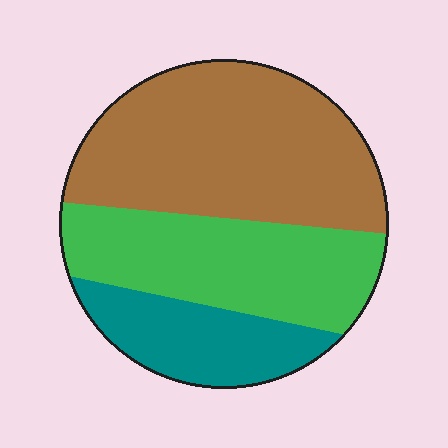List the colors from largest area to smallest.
From largest to smallest: brown, green, teal.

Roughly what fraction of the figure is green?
Green takes up about one third (1/3) of the figure.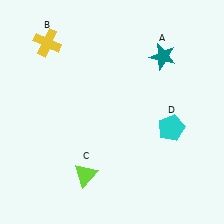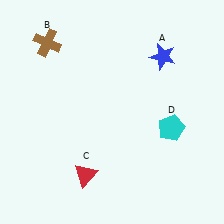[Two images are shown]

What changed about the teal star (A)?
In Image 1, A is teal. In Image 2, it changed to blue.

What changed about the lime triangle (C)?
In Image 1, C is lime. In Image 2, it changed to red.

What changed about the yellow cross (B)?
In Image 1, B is yellow. In Image 2, it changed to brown.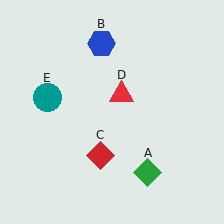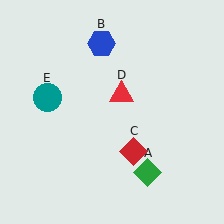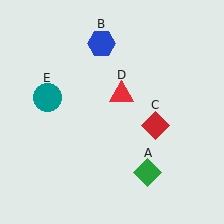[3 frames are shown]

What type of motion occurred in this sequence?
The red diamond (object C) rotated counterclockwise around the center of the scene.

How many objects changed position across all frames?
1 object changed position: red diamond (object C).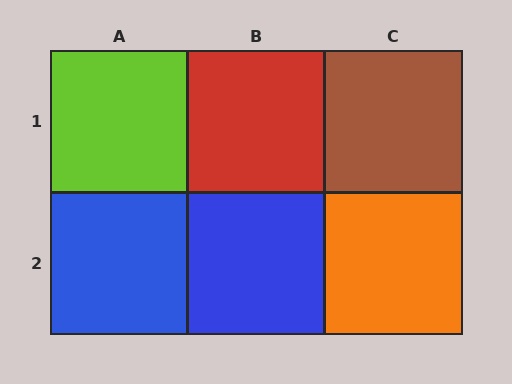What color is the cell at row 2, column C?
Orange.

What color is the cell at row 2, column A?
Blue.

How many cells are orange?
1 cell is orange.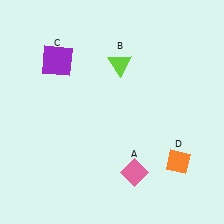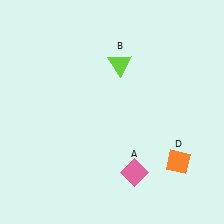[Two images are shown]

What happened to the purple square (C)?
The purple square (C) was removed in Image 2. It was in the top-left area of Image 1.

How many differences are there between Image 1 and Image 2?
There is 1 difference between the two images.